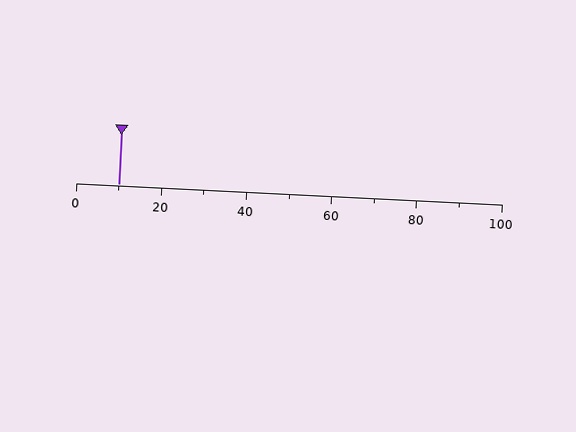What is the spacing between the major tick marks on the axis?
The major ticks are spaced 20 apart.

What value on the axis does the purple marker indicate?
The marker indicates approximately 10.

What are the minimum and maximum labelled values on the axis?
The axis runs from 0 to 100.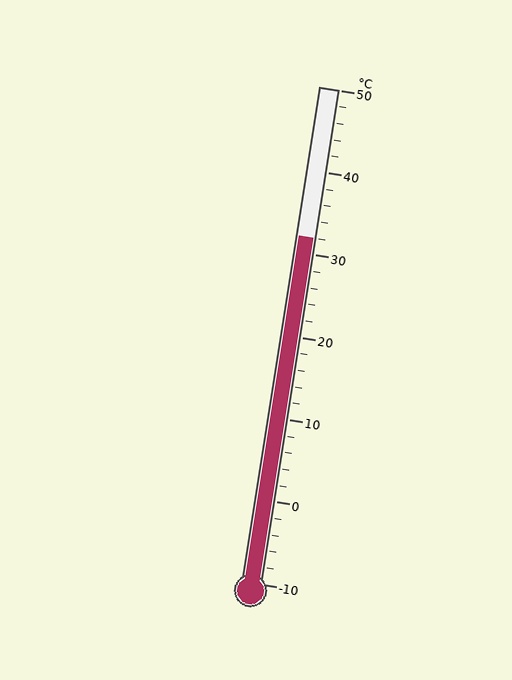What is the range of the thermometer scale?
The thermometer scale ranges from -10°C to 50°C.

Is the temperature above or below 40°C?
The temperature is below 40°C.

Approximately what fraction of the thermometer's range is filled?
The thermometer is filled to approximately 70% of its range.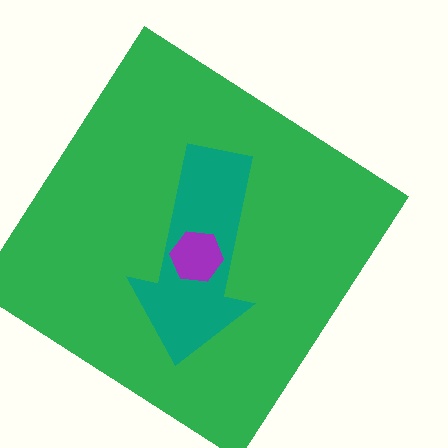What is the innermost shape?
The purple hexagon.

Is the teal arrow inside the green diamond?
Yes.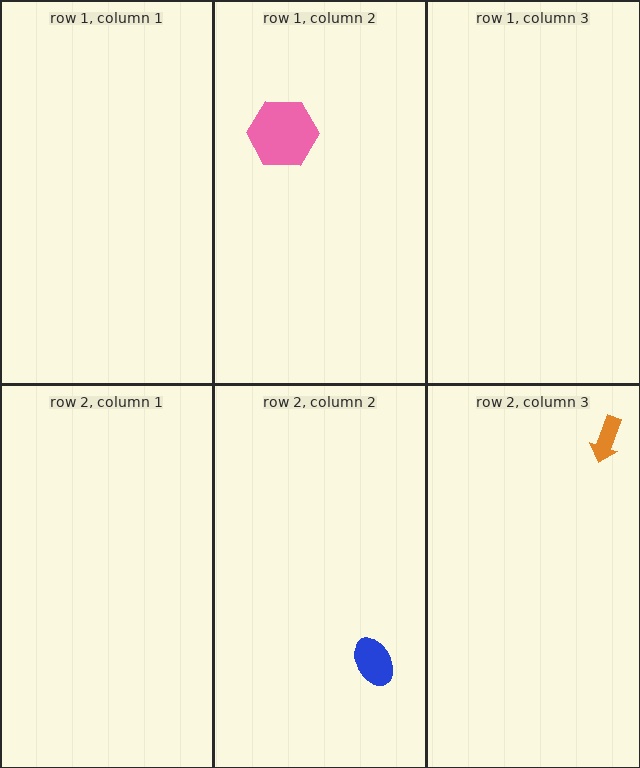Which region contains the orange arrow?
The row 2, column 3 region.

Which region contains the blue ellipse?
The row 2, column 2 region.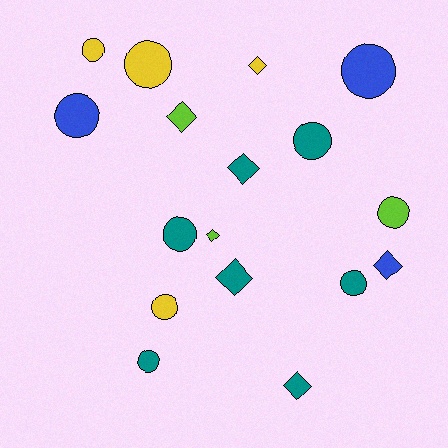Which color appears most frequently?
Teal, with 7 objects.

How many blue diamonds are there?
There is 1 blue diamond.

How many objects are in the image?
There are 17 objects.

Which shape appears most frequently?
Circle, with 10 objects.